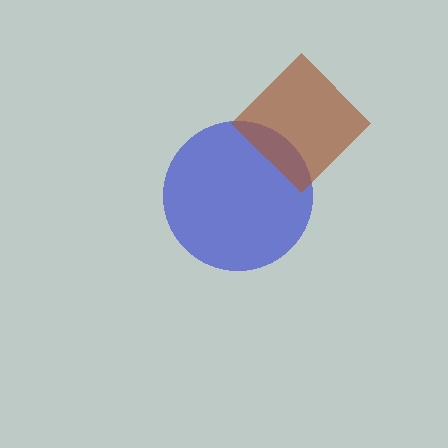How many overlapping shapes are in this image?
There are 2 overlapping shapes in the image.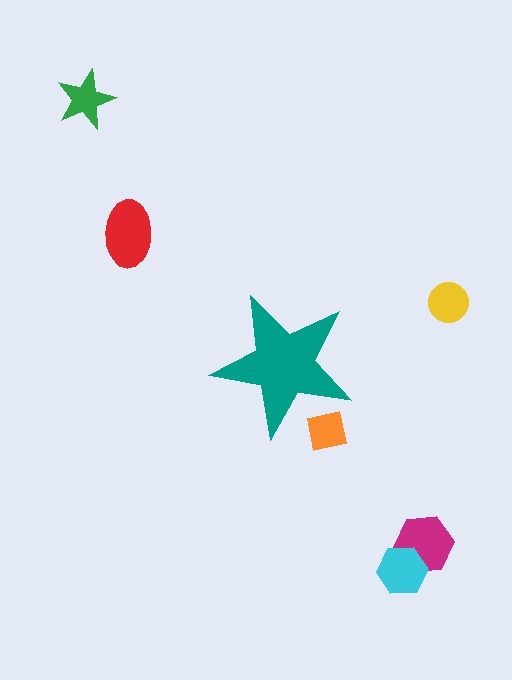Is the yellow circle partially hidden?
No, the yellow circle is fully visible.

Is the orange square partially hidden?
Yes, the orange square is partially hidden behind the teal star.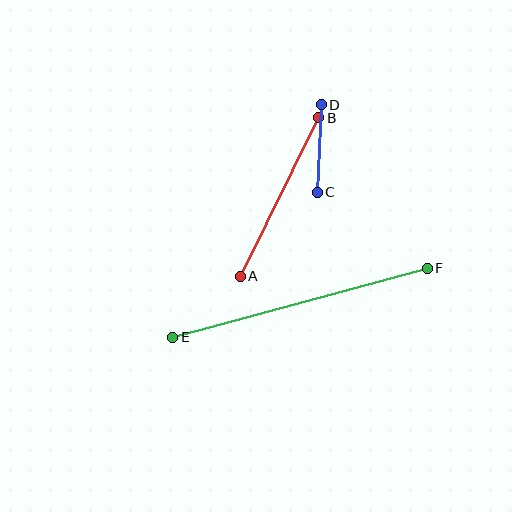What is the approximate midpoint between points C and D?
The midpoint is at approximately (319, 148) pixels.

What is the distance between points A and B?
The distance is approximately 177 pixels.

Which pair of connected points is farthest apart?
Points E and F are farthest apart.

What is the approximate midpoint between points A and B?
The midpoint is at approximately (279, 197) pixels.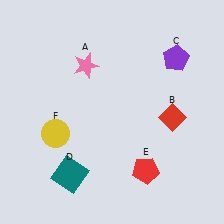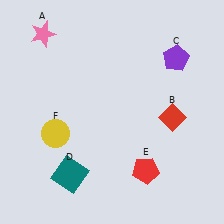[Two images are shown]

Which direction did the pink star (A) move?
The pink star (A) moved left.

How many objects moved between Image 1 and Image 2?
1 object moved between the two images.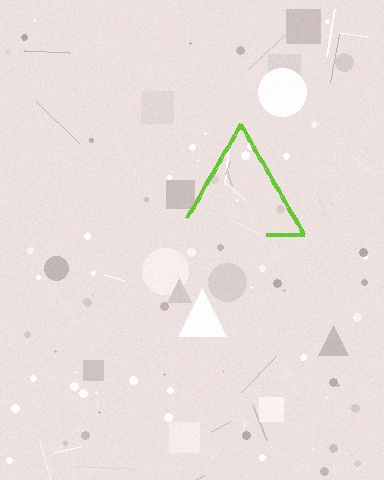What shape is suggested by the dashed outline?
The dashed outline suggests a triangle.